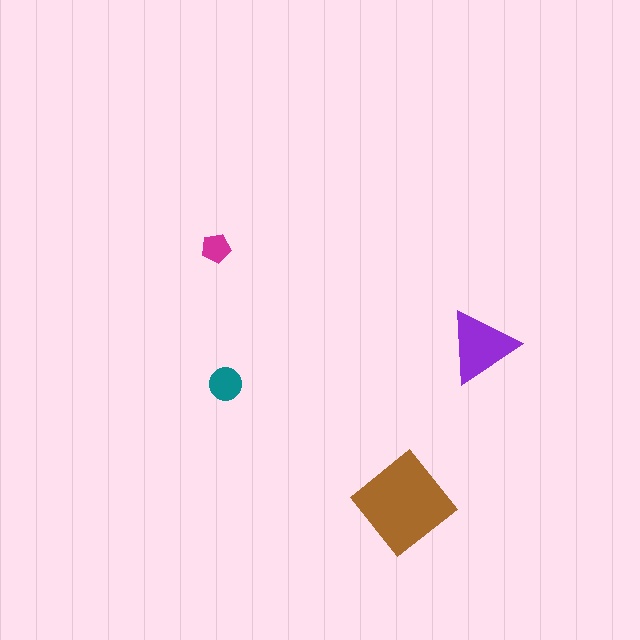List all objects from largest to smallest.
The brown diamond, the purple triangle, the teal circle, the magenta pentagon.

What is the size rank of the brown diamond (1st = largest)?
1st.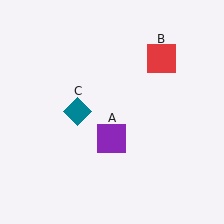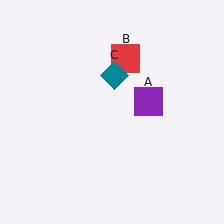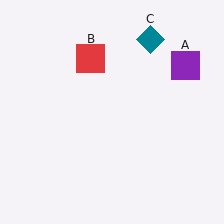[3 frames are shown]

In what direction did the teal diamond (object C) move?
The teal diamond (object C) moved up and to the right.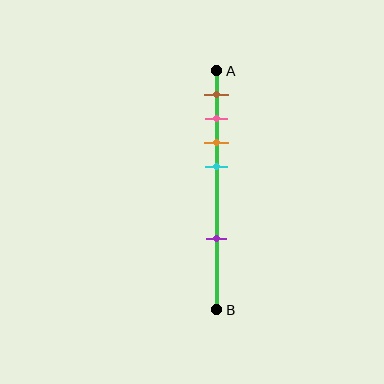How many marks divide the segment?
There are 5 marks dividing the segment.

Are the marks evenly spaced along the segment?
No, the marks are not evenly spaced.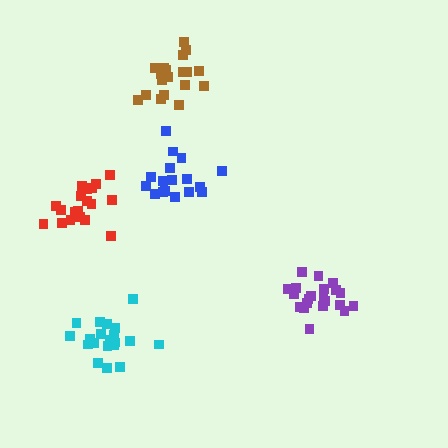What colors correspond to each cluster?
The clusters are colored: blue, brown, purple, cyan, red.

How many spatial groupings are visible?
There are 5 spatial groupings.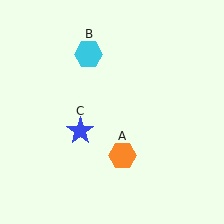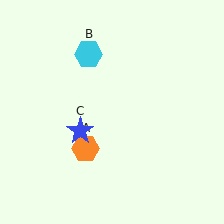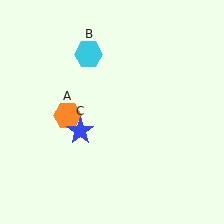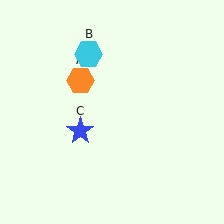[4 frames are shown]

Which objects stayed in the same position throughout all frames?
Cyan hexagon (object B) and blue star (object C) remained stationary.